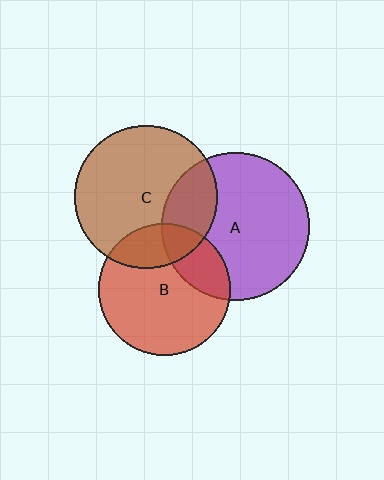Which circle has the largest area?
Circle A (purple).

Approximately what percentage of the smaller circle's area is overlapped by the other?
Approximately 25%.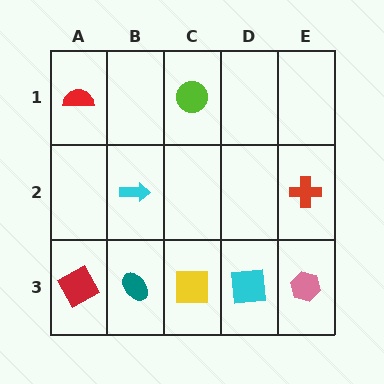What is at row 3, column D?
A cyan square.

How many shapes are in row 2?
2 shapes.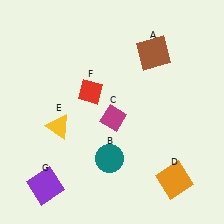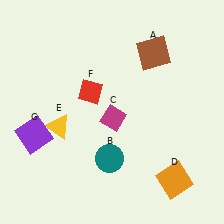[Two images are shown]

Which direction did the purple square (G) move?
The purple square (G) moved up.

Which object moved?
The purple square (G) moved up.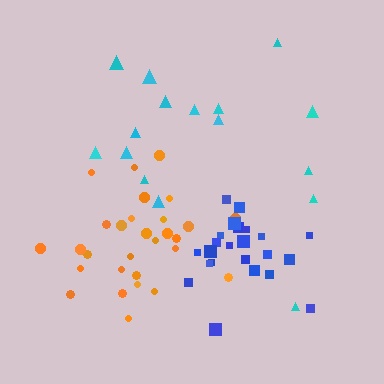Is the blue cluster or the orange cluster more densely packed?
Blue.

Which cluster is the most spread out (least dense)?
Cyan.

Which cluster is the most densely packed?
Blue.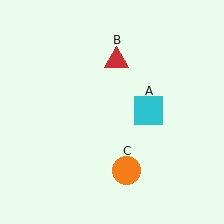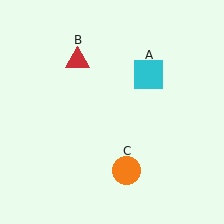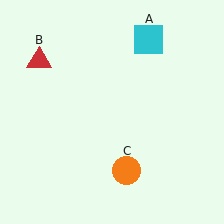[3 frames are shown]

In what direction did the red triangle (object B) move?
The red triangle (object B) moved left.